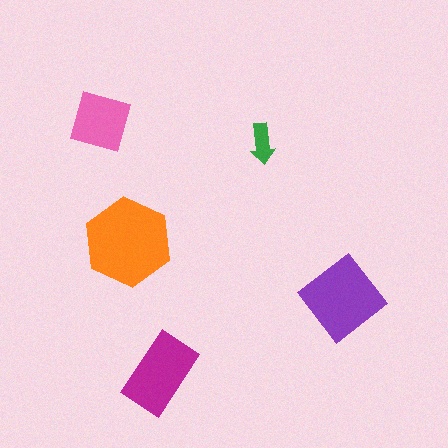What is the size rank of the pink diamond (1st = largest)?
4th.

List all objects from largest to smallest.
The orange hexagon, the purple diamond, the magenta rectangle, the pink diamond, the green arrow.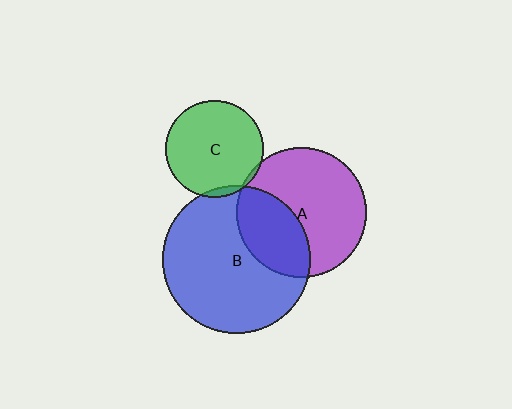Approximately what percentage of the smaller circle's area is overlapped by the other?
Approximately 5%.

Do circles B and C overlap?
Yes.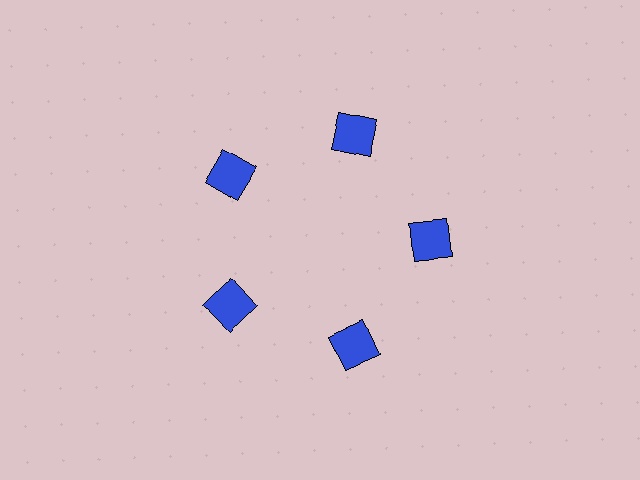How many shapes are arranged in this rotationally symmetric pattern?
There are 5 shapes, arranged in 5 groups of 1.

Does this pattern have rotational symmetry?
Yes, this pattern has 5-fold rotational symmetry. It looks the same after rotating 72 degrees around the center.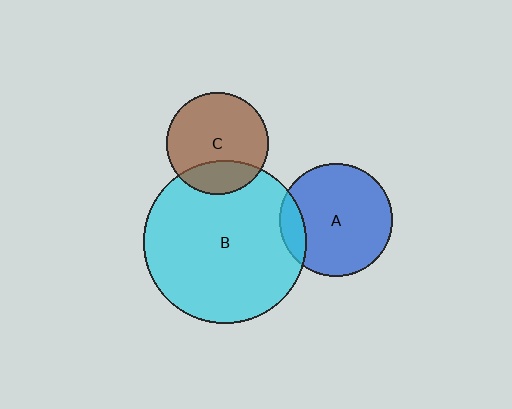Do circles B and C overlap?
Yes.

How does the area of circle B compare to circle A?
Approximately 2.1 times.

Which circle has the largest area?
Circle B (cyan).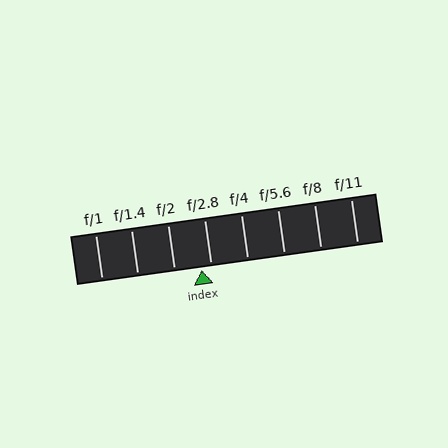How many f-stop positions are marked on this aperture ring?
There are 8 f-stop positions marked.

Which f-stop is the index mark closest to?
The index mark is closest to f/2.8.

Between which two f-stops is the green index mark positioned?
The index mark is between f/2 and f/2.8.